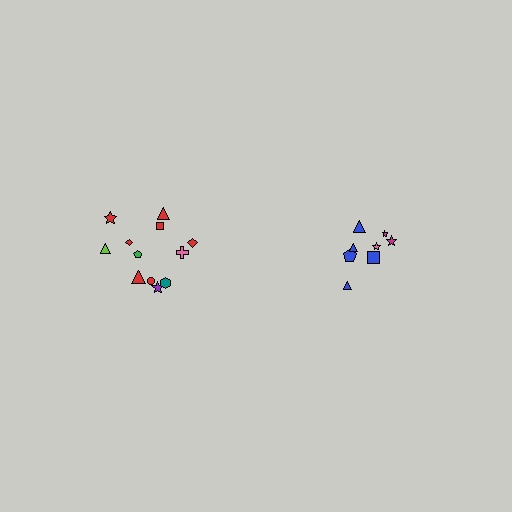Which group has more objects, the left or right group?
The left group.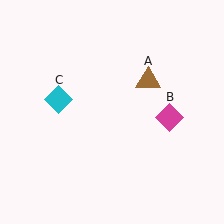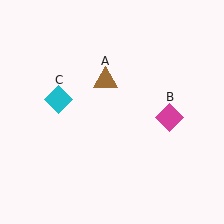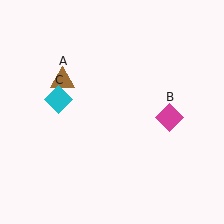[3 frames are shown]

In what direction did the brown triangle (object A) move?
The brown triangle (object A) moved left.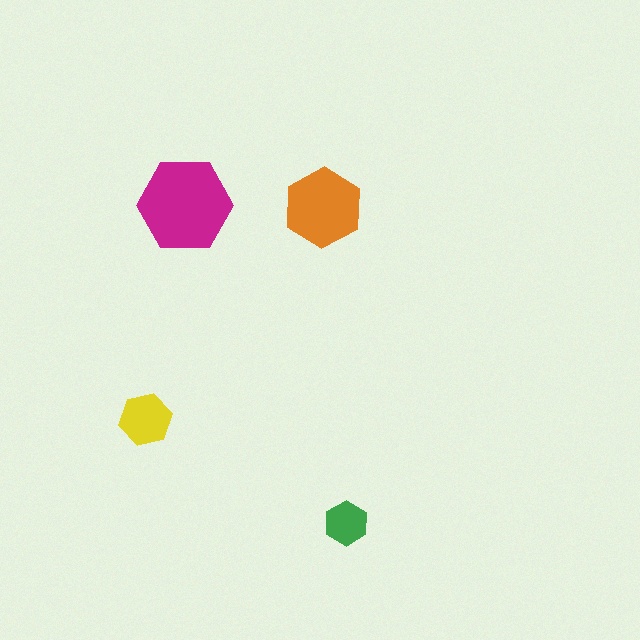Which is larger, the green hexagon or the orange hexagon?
The orange one.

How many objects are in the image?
There are 4 objects in the image.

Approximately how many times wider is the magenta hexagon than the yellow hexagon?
About 2 times wider.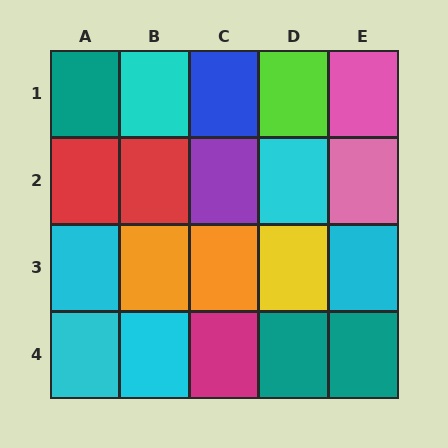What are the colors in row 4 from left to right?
Cyan, cyan, magenta, teal, teal.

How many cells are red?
2 cells are red.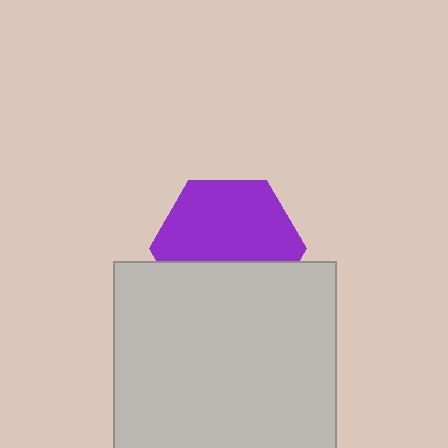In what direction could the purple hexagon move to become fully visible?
The purple hexagon could move up. That would shift it out from behind the light gray square entirely.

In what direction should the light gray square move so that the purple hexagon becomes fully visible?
The light gray square should move down. That is the shortest direction to clear the overlap and leave the purple hexagon fully visible.